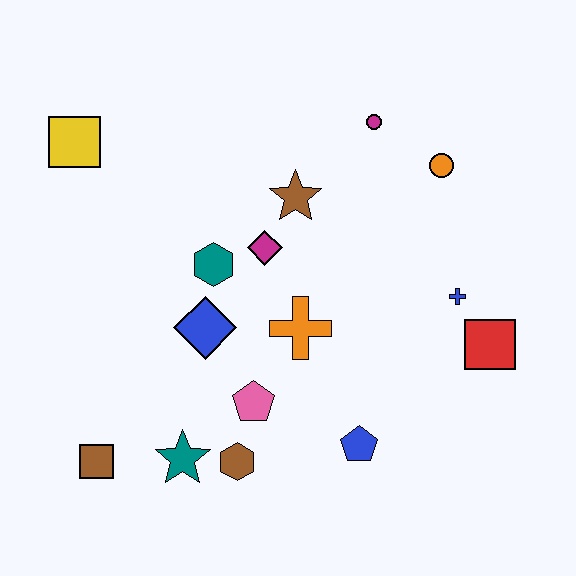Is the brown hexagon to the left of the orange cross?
Yes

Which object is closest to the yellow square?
The teal hexagon is closest to the yellow square.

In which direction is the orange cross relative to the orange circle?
The orange cross is below the orange circle.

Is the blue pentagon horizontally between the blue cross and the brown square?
Yes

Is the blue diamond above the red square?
Yes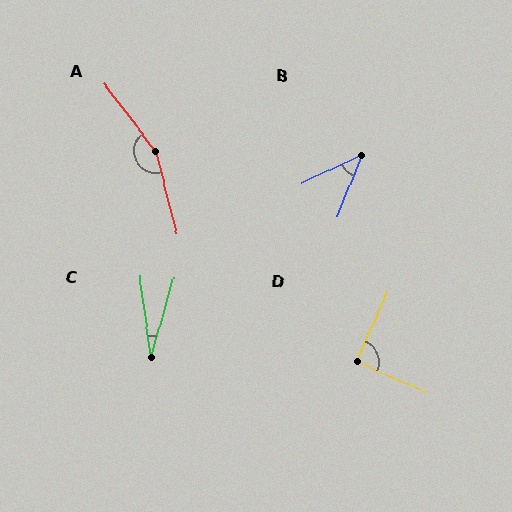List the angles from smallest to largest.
C (24°), B (43°), D (90°), A (157°).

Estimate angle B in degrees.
Approximately 43 degrees.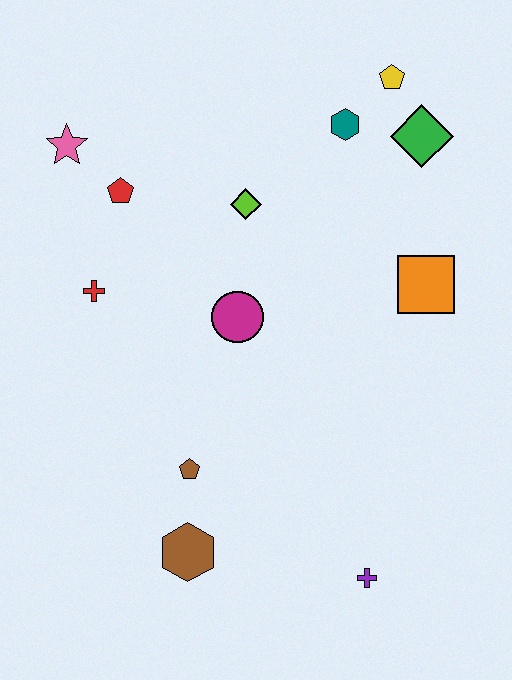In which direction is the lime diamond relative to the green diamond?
The lime diamond is to the left of the green diamond.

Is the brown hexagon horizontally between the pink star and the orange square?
Yes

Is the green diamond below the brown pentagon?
No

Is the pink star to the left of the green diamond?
Yes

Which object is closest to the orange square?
The green diamond is closest to the orange square.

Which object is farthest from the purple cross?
The pink star is farthest from the purple cross.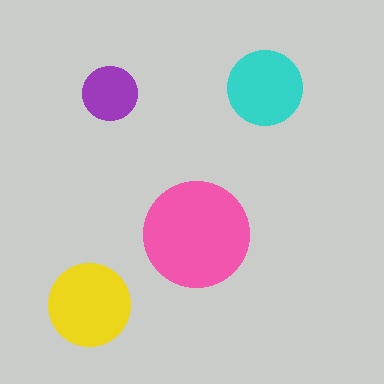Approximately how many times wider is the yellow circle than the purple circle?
About 1.5 times wider.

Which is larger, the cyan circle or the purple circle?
The cyan one.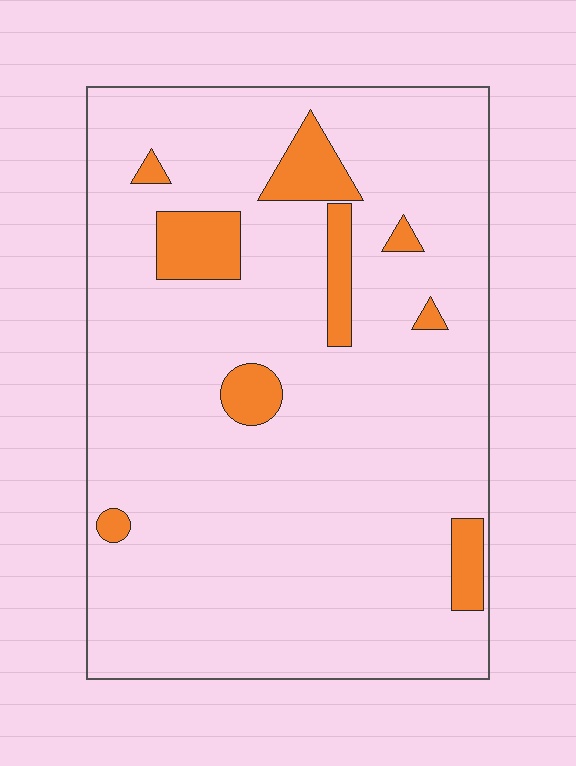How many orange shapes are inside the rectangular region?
9.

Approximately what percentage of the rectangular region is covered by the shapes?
Approximately 10%.